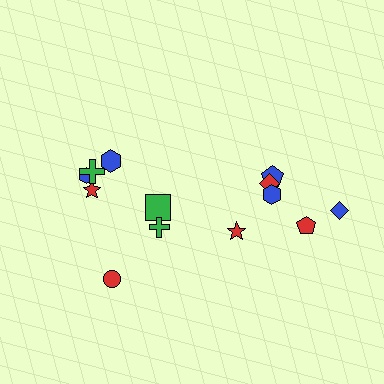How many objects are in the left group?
There are 8 objects.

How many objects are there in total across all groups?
There are 14 objects.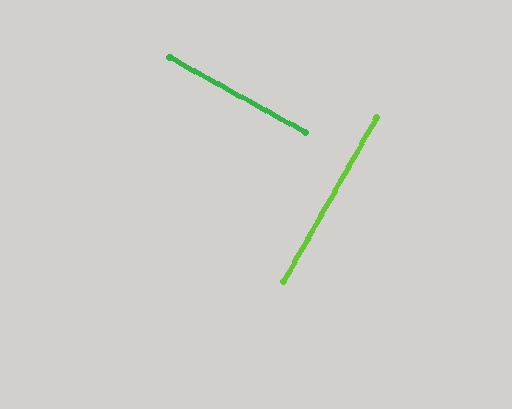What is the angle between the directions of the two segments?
Approximately 89 degrees.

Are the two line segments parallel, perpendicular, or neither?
Perpendicular — they meet at approximately 89°.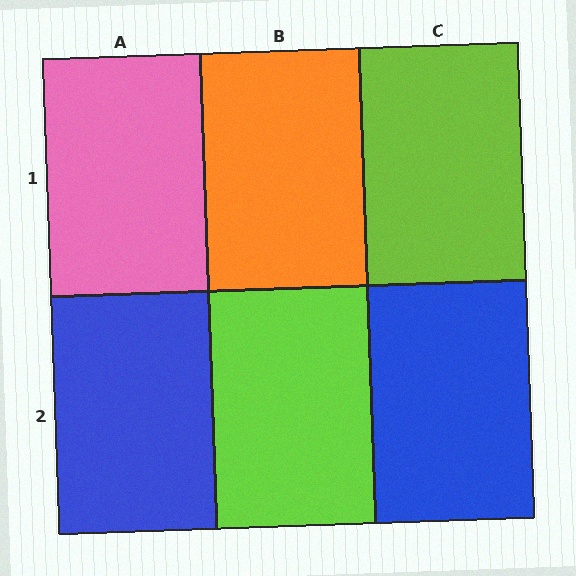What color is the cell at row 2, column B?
Lime.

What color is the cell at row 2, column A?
Blue.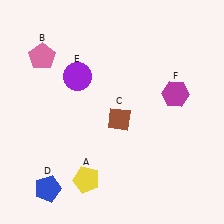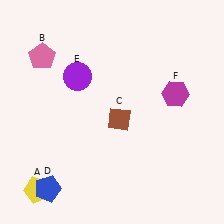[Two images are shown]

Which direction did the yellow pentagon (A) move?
The yellow pentagon (A) moved left.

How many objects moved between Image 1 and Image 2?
1 object moved between the two images.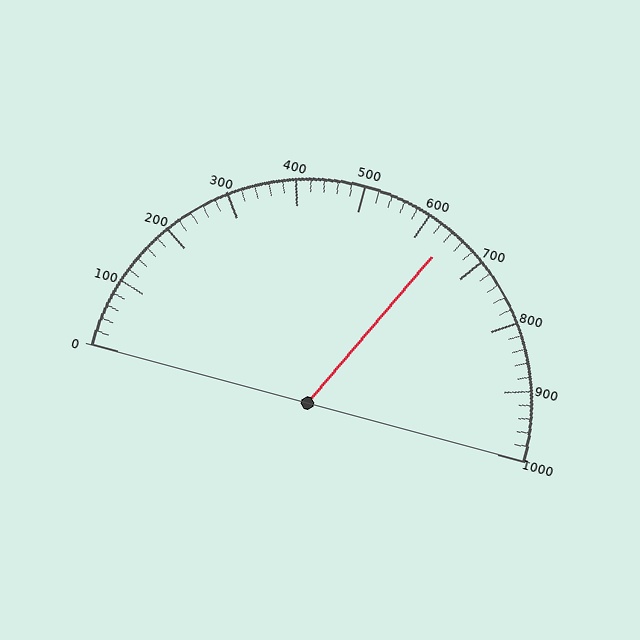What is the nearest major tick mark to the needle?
The nearest major tick mark is 600.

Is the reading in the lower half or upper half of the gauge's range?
The reading is in the upper half of the range (0 to 1000).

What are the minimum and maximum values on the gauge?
The gauge ranges from 0 to 1000.